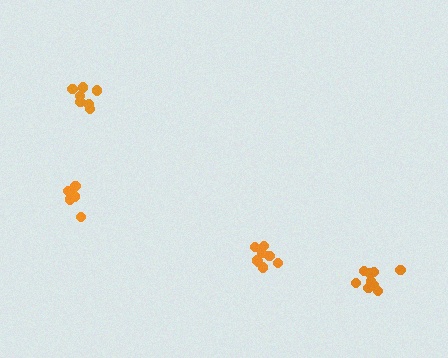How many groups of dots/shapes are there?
There are 4 groups.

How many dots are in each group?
Group 1: 5 dots, Group 2: 9 dots, Group 3: 9 dots, Group 4: 7 dots (30 total).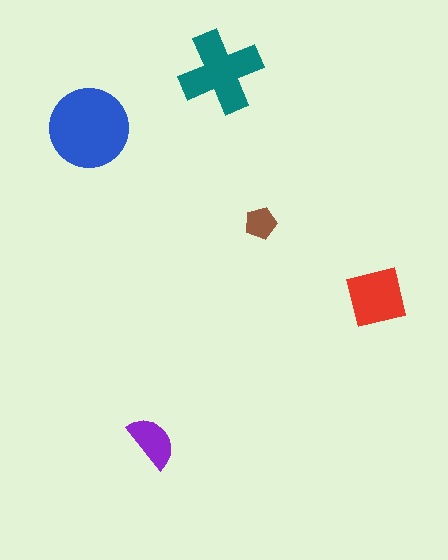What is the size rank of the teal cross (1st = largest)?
2nd.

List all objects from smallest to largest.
The brown pentagon, the purple semicircle, the red square, the teal cross, the blue circle.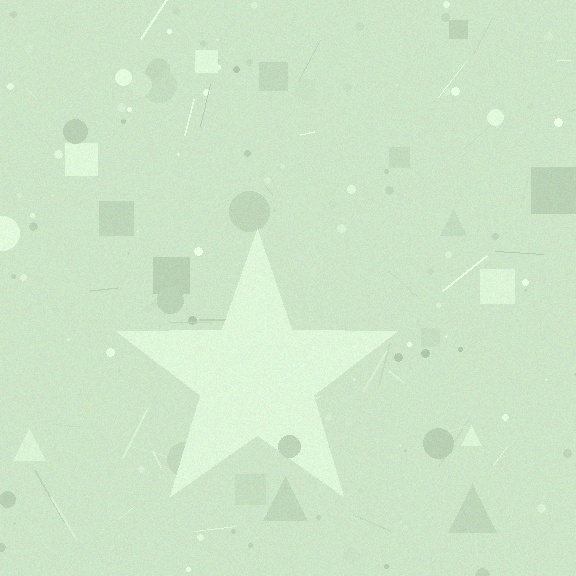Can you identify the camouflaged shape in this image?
The camouflaged shape is a star.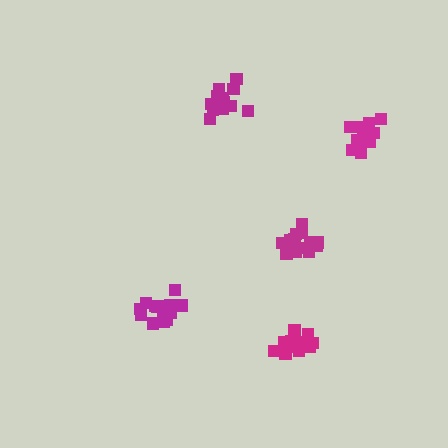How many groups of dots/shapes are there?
There are 5 groups.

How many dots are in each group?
Group 1: 15 dots, Group 2: 15 dots, Group 3: 17 dots, Group 4: 18 dots, Group 5: 15 dots (80 total).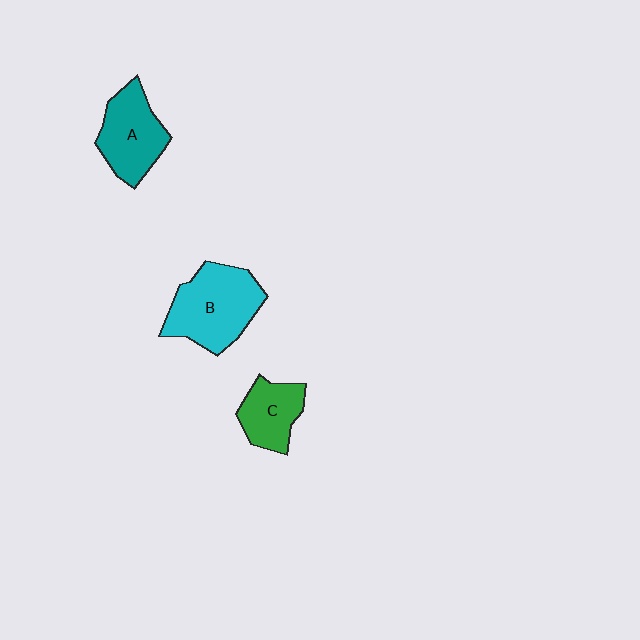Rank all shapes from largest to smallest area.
From largest to smallest: B (cyan), A (teal), C (green).